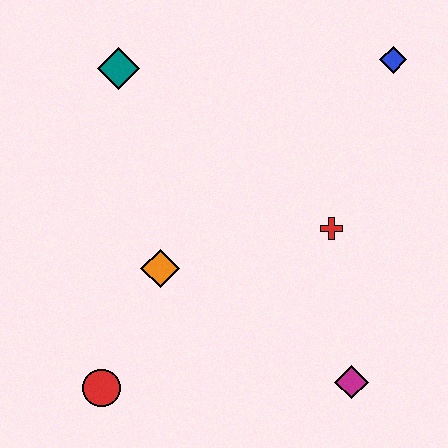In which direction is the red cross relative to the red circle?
The red cross is to the right of the red circle.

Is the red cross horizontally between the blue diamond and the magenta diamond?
No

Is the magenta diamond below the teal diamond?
Yes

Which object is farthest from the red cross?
The red circle is farthest from the red cross.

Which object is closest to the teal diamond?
The orange diamond is closest to the teal diamond.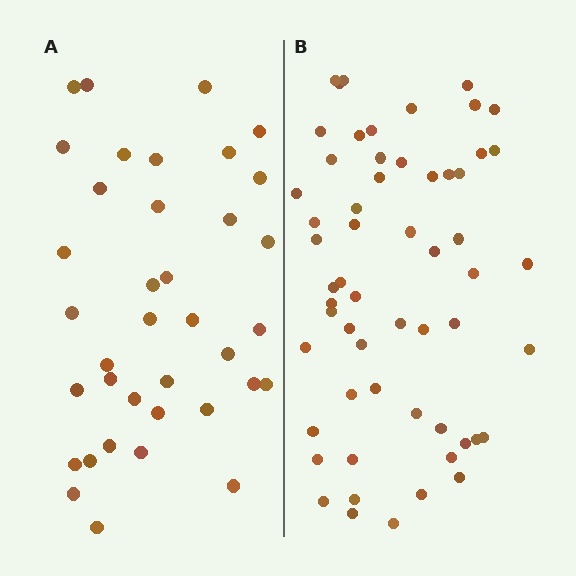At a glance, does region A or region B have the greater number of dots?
Region B (the right region) has more dots.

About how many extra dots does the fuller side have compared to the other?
Region B has approximately 20 more dots than region A.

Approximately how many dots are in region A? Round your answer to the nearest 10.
About 40 dots. (The exact count is 37, which rounds to 40.)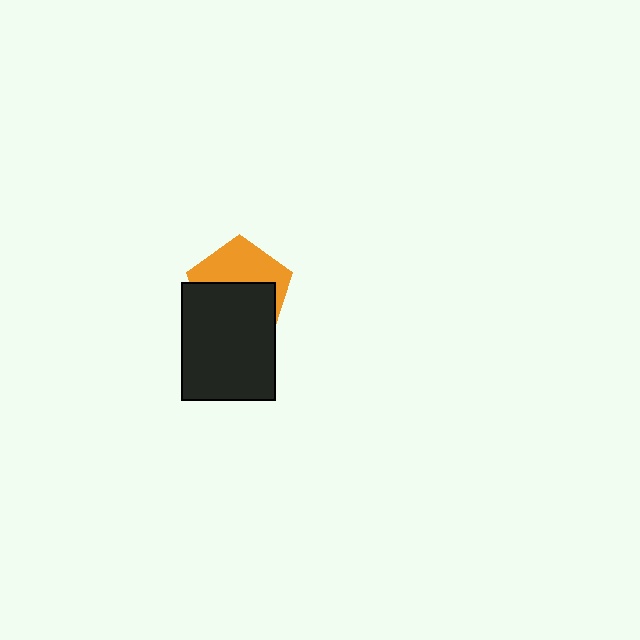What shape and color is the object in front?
The object in front is a black rectangle.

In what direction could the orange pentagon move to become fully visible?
The orange pentagon could move up. That would shift it out from behind the black rectangle entirely.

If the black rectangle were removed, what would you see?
You would see the complete orange pentagon.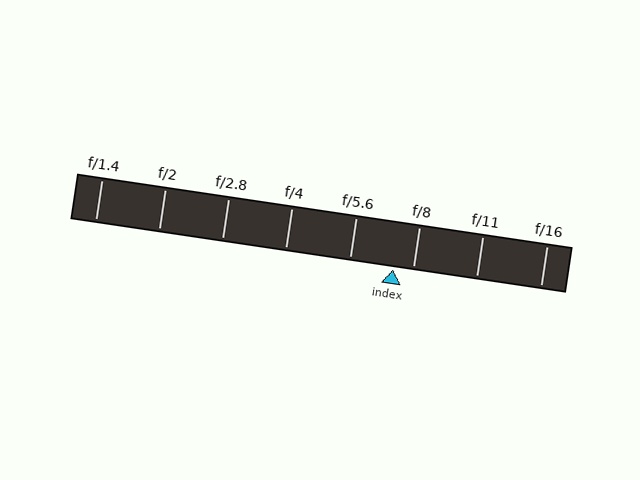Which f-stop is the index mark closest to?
The index mark is closest to f/8.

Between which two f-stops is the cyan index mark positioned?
The index mark is between f/5.6 and f/8.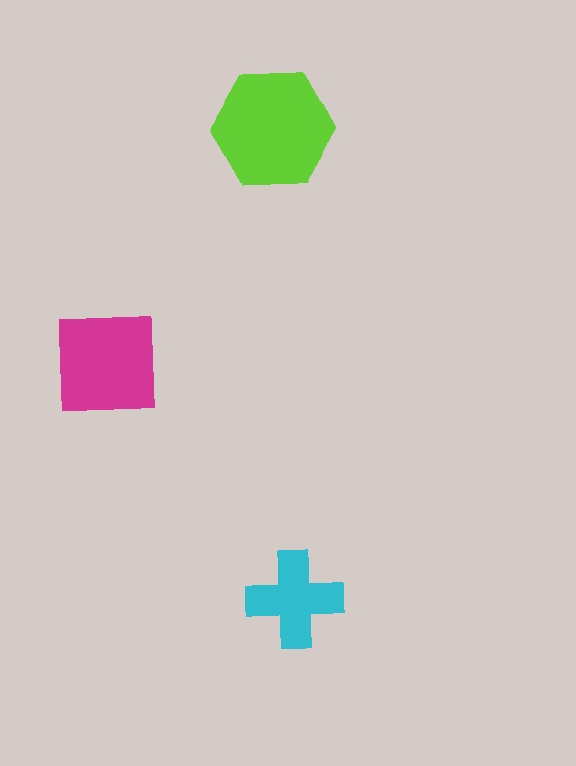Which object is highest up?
The lime hexagon is topmost.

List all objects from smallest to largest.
The cyan cross, the magenta square, the lime hexagon.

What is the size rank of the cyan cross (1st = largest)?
3rd.